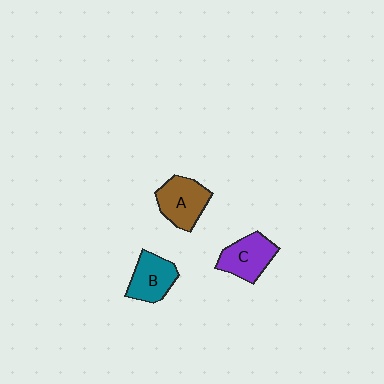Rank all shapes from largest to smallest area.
From largest to smallest: A (brown), C (purple), B (teal).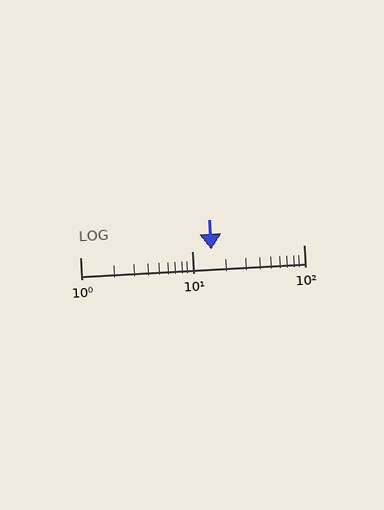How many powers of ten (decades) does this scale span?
The scale spans 2 decades, from 1 to 100.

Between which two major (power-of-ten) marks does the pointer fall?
The pointer is between 10 and 100.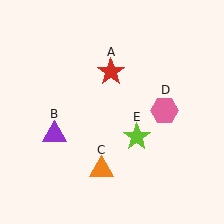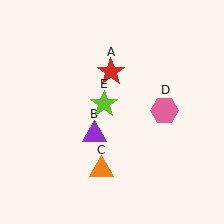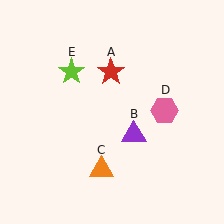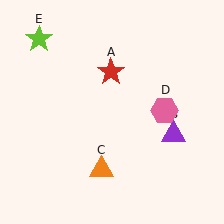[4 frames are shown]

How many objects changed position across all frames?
2 objects changed position: purple triangle (object B), lime star (object E).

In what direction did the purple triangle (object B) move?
The purple triangle (object B) moved right.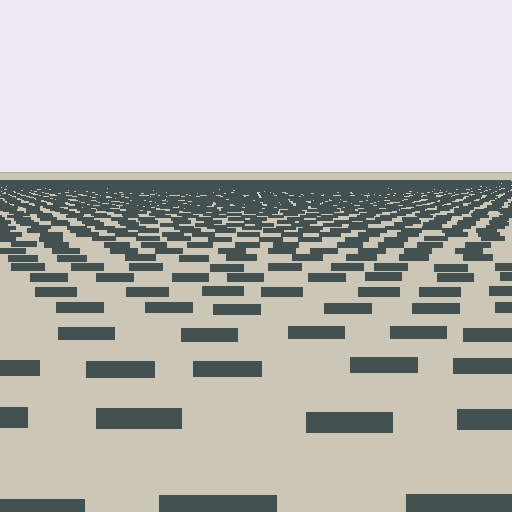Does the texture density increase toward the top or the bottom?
Density increases toward the top.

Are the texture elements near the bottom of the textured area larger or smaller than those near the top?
Larger. Near the bottom, elements are closer to the viewer and appear at a bigger on-screen size.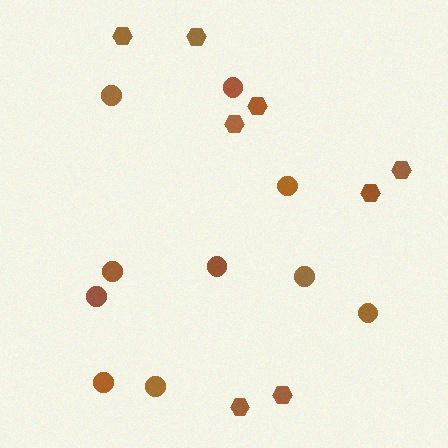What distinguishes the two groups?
There are 2 groups: one group of hexagons (8) and one group of circles (10).